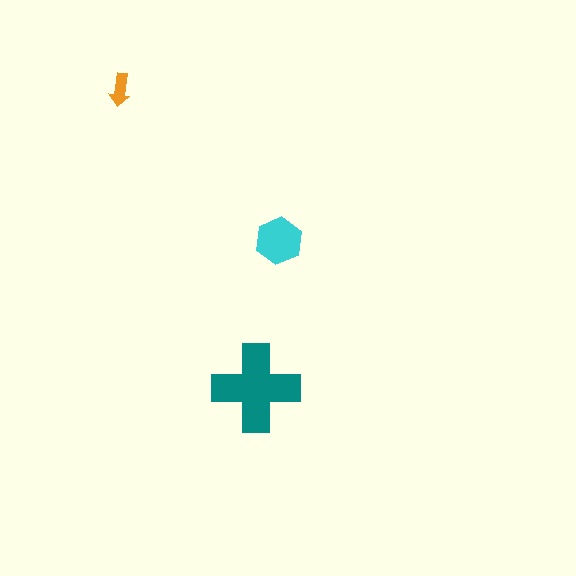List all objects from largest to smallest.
The teal cross, the cyan hexagon, the orange arrow.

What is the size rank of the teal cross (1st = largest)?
1st.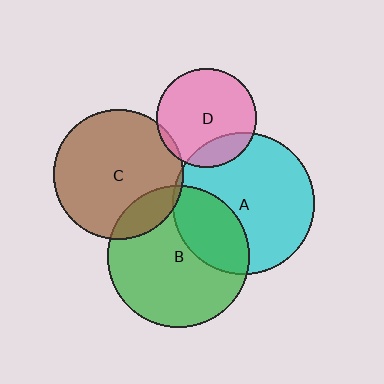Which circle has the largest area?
Circle B (green).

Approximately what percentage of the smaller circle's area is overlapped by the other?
Approximately 5%.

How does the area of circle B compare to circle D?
Approximately 2.1 times.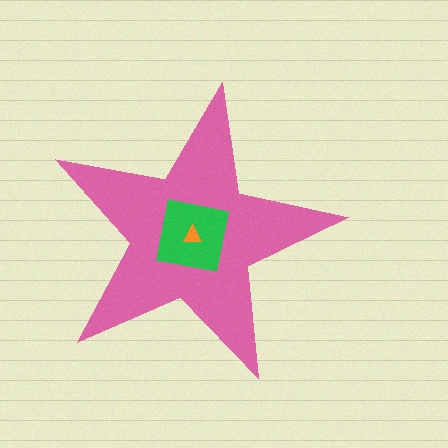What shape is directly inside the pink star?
The green square.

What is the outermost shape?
The pink star.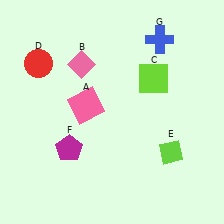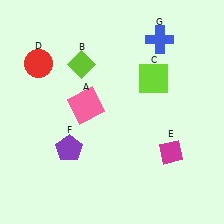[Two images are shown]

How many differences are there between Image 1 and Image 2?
There are 3 differences between the two images.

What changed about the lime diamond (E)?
In Image 1, E is lime. In Image 2, it changed to magenta.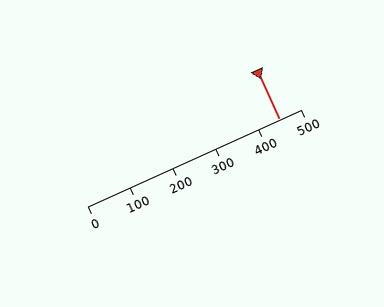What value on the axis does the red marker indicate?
The marker indicates approximately 450.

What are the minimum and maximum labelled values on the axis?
The axis runs from 0 to 500.